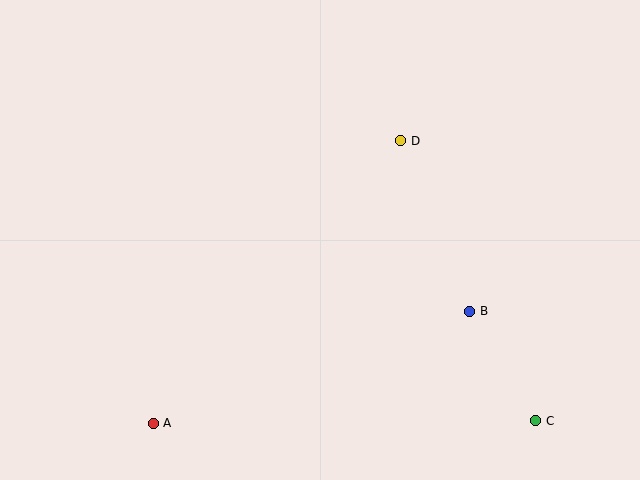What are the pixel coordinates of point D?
Point D is at (401, 141).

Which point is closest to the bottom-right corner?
Point C is closest to the bottom-right corner.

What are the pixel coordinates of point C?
Point C is at (536, 421).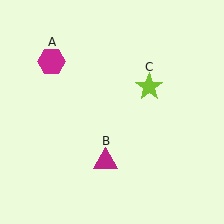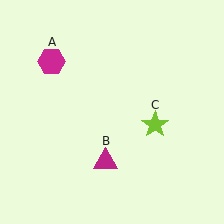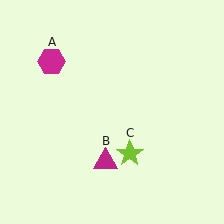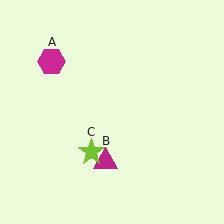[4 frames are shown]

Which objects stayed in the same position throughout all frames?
Magenta hexagon (object A) and magenta triangle (object B) remained stationary.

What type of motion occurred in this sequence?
The lime star (object C) rotated clockwise around the center of the scene.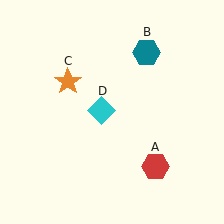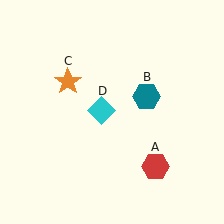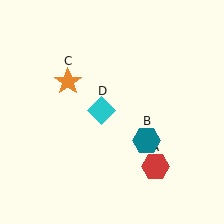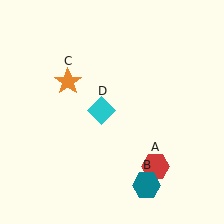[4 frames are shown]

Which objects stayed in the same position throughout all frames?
Red hexagon (object A) and orange star (object C) and cyan diamond (object D) remained stationary.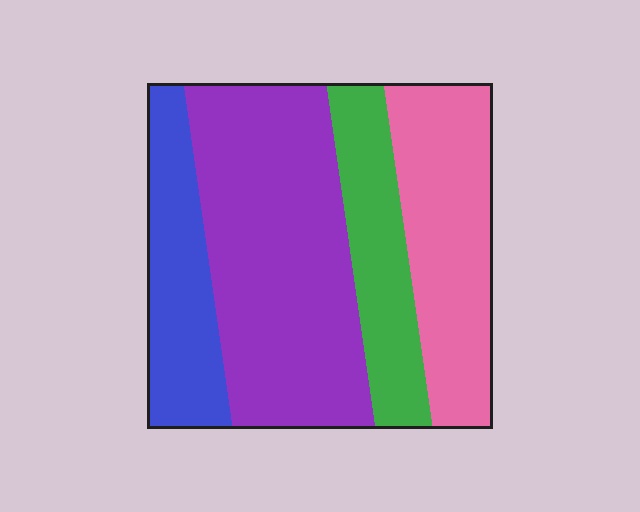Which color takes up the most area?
Purple, at roughly 40%.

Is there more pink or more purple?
Purple.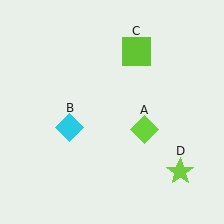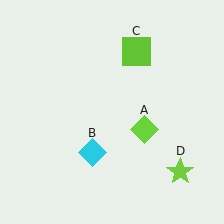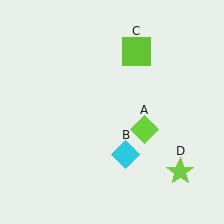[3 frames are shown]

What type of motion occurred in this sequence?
The cyan diamond (object B) rotated counterclockwise around the center of the scene.